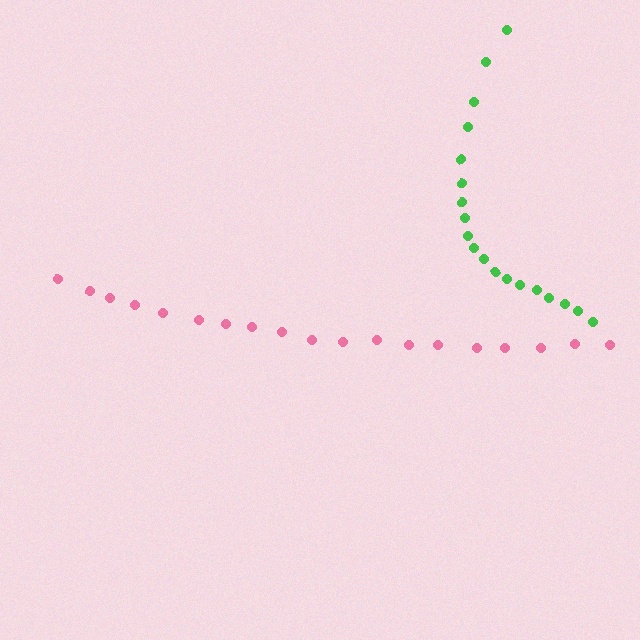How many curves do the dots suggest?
There are 2 distinct paths.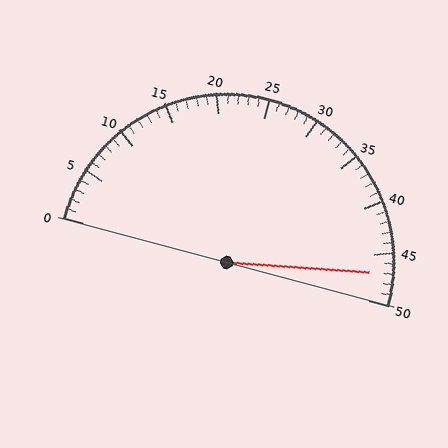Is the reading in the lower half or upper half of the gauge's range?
The reading is in the upper half of the range (0 to 50).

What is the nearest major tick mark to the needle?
The nearest major tick mark is 45.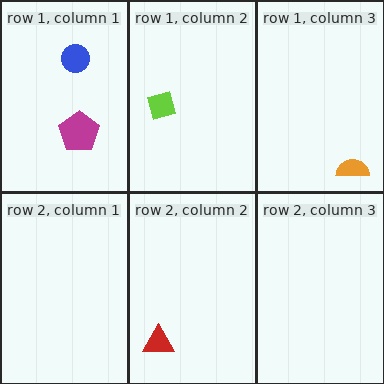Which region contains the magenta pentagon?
The row 1, column 1 region.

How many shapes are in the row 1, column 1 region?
2.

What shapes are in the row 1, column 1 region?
The blue circle, the magenta pentagon.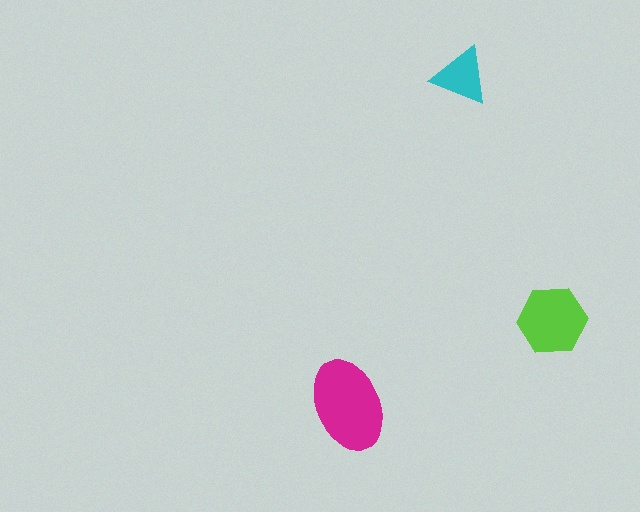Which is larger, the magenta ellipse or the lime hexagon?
The magenta ellipse.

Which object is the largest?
The magenta ellipse.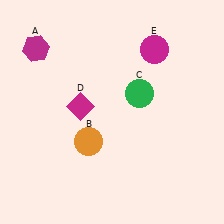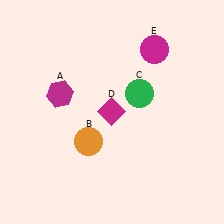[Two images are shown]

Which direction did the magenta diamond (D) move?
The magenta diamond (D) moved right.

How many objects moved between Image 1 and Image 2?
2 objects moved between the two images.